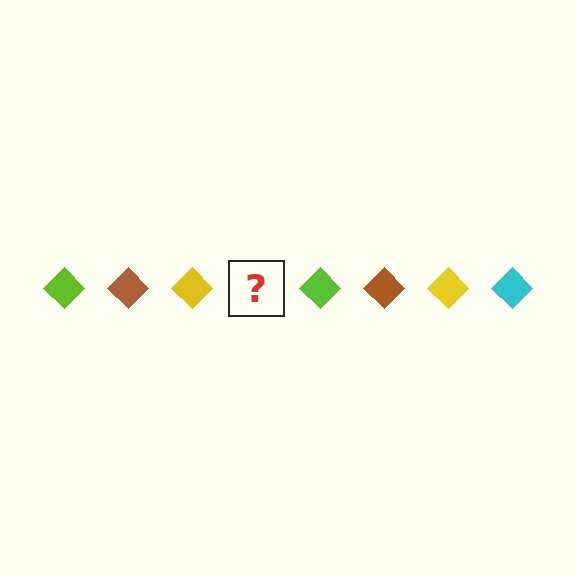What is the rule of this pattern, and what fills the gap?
The rule is that the pattern cycles through lime, brown, yellow, cyan diamonds. The gap should be filled with a cyan diamond.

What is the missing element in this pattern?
The missing element is a cyan diamond.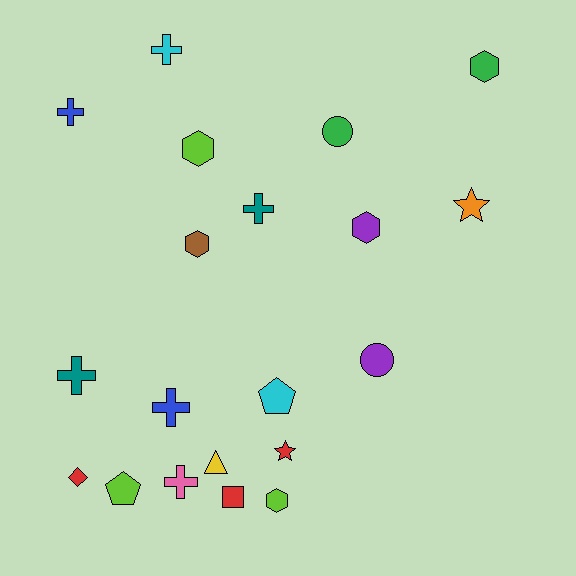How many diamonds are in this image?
There is 1 diamond.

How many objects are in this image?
There are 20 objects.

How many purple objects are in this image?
There are 2 purple objects.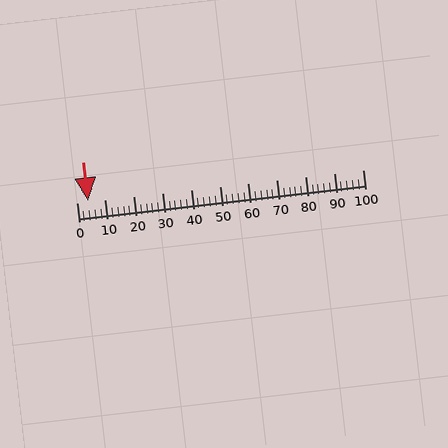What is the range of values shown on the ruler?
The ruler shows values from 0 to 100.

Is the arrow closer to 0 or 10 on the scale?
The arrow is closer to 0.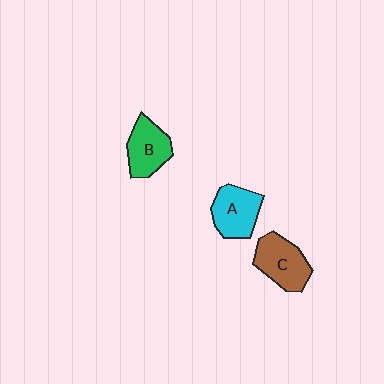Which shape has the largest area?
Shape C (brown).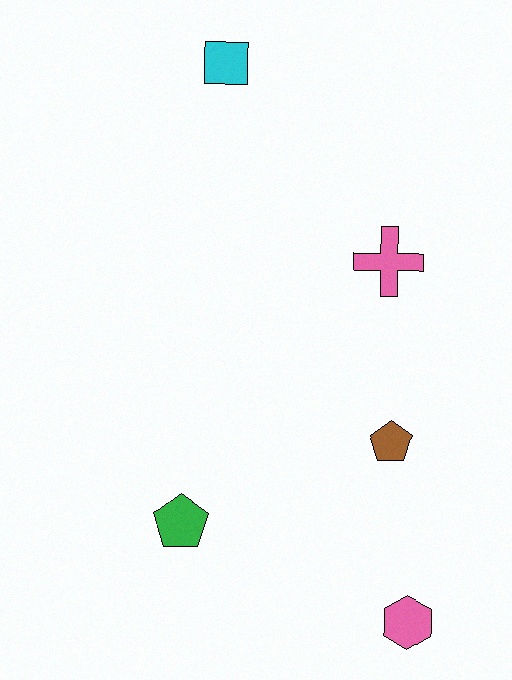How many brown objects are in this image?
There is 1 brown object.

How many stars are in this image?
There are no stars.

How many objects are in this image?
There are 5 objects.